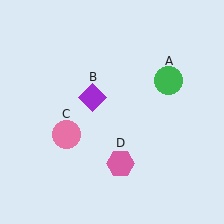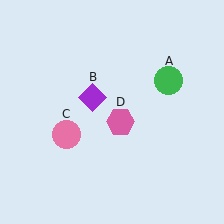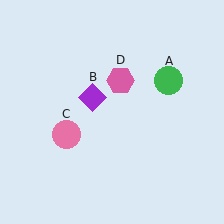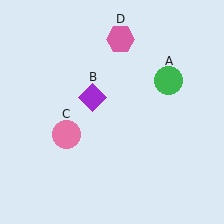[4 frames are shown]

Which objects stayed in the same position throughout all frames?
Green circle (object A) and purple diamond (object B) and pink circle (object C) remained stationary.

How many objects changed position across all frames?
1 object changed position: pink hexagon (object D).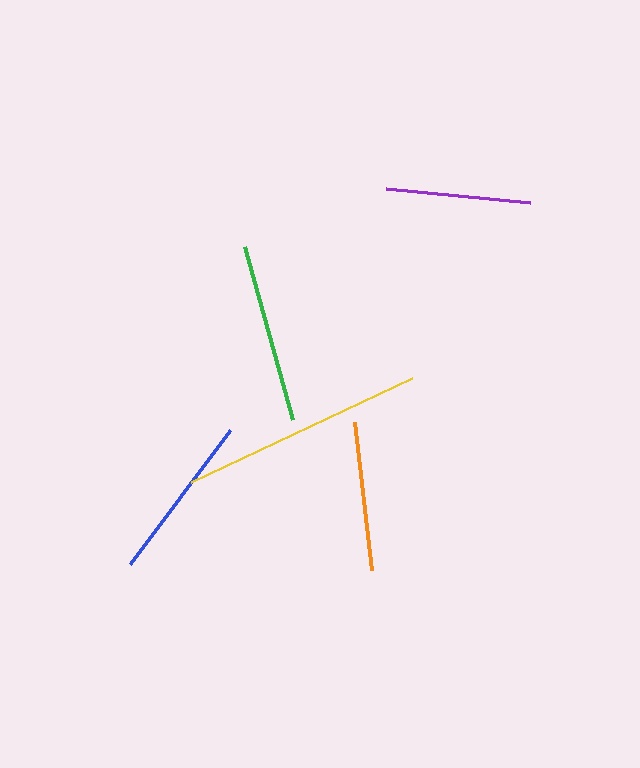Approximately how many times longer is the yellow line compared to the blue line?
The yellow line is approximately 1.5 times the length of the blue line.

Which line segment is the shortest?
The purple line is the shortest at approximately 145 pixels.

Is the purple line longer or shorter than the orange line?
The orange line is longer than the purple line.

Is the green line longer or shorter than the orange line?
The green line is longer than the orange line.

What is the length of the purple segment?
The purple segment is approximately 145 pixels long.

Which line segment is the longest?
The yellow line is the longest at approximately 244 pixels.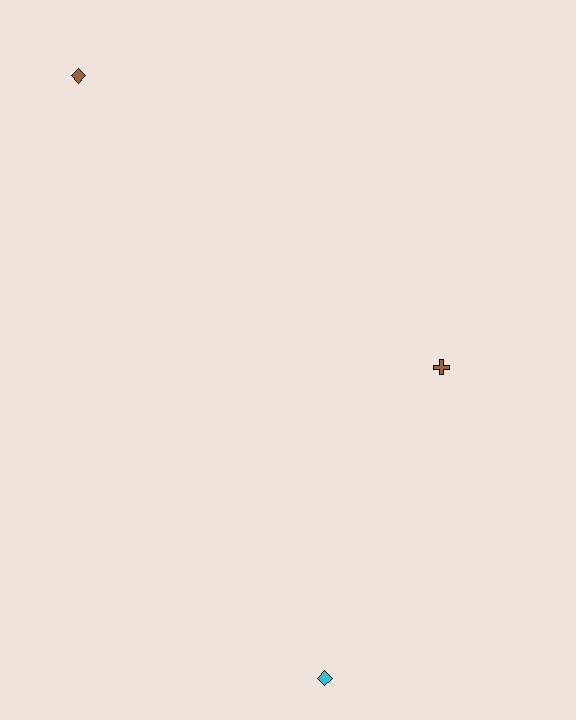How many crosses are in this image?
There is 1 cross.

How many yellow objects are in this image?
There are no yellow objects.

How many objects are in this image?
There are 3 objects.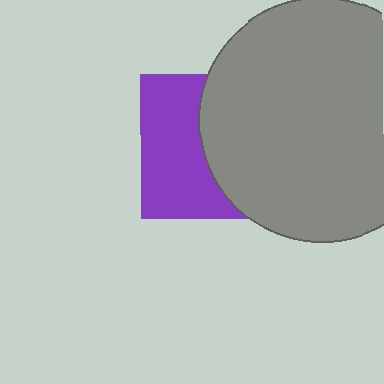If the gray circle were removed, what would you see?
You would see the complete purple square.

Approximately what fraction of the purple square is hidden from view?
Roughly 52% of the purple square is hidden behind the gray circle.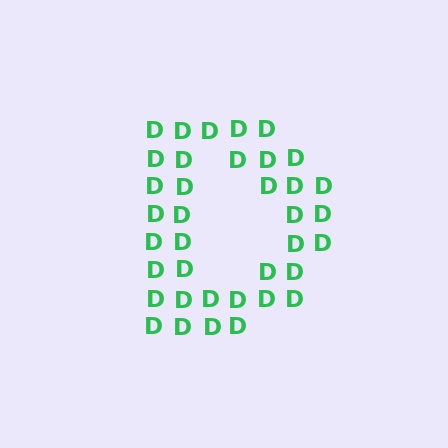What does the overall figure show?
The overall figure shows the letter D.